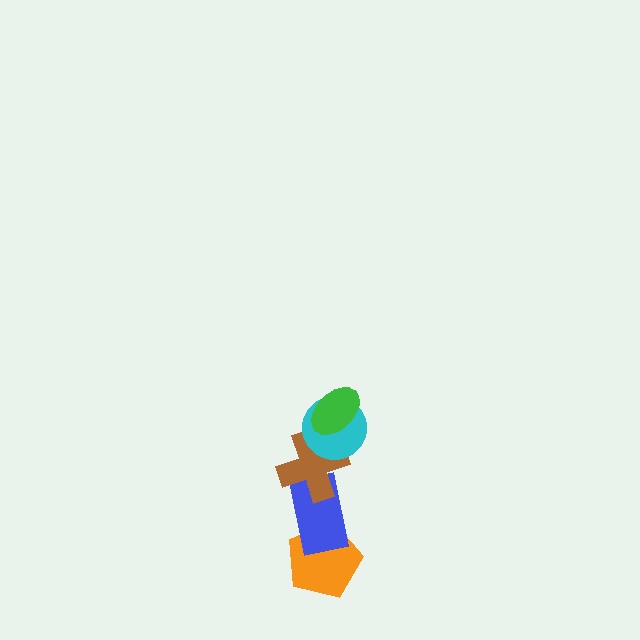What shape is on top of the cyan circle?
The green ellipse is on top of the cyan circle.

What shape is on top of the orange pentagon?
The blue rectangle is on top of the orange pentagon.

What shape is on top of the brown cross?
The cyan circle is on top of the brown cross.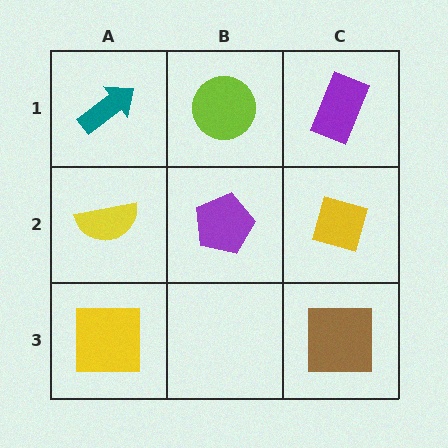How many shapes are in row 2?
3 shapes.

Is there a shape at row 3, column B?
No, that cell is empty.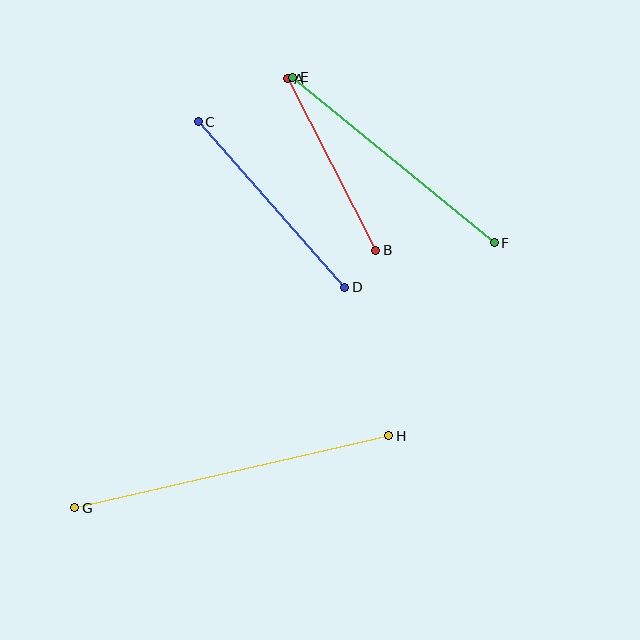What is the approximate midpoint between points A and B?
The midpoint is at approximately (332, 165) pixels.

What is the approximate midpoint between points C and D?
The midpoint is at approximately (272, 204) pixels.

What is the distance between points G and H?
The distance is approximately 322 pixels.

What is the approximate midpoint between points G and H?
The midpoint is at approximately (232, 472) pixels.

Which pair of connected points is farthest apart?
Points G and H are farthest apart.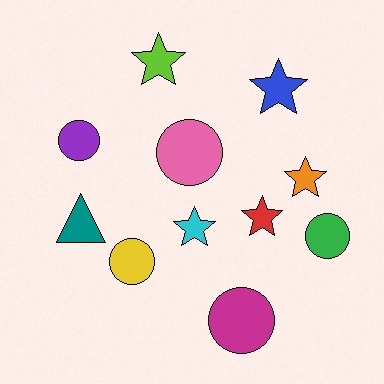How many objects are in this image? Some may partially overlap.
There are 11 objects.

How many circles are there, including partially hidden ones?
There are 5 circles.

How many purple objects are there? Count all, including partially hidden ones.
There is 1 purple object.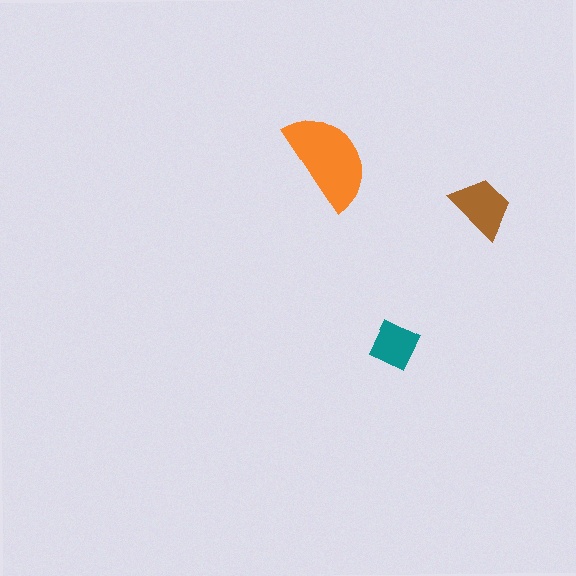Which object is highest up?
The orange semicircle is topmost.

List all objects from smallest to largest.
The teal square, the brown trapezoid, the orange semicircle.